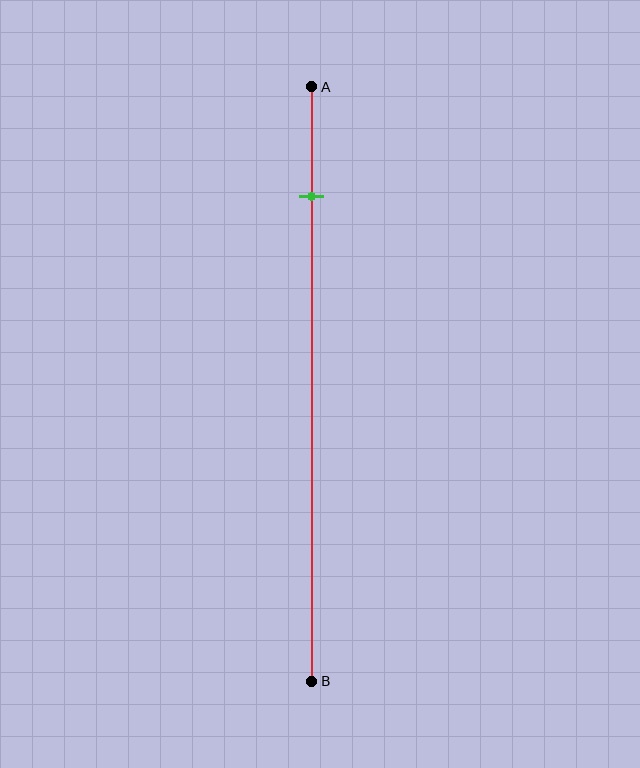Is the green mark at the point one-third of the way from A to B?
No, the mark is at about 20% from A, not at the 33% one-third point.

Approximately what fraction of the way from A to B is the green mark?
The green mark is approximately 20% of the way from A to B.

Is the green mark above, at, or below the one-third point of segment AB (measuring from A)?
The green mark is above the one-third point of segment AB.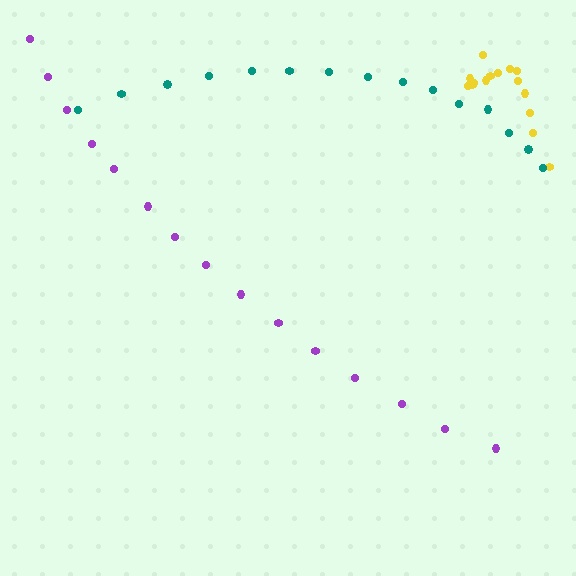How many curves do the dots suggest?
There are 3 distinct paths.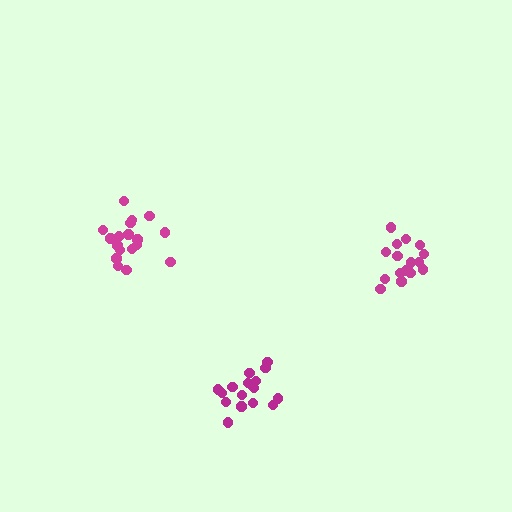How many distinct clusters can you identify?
There are 3 distinct clusters.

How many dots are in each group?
Group 1: 19 dots, Group 2: 16 dots, Group 3: 17 dots (52 total).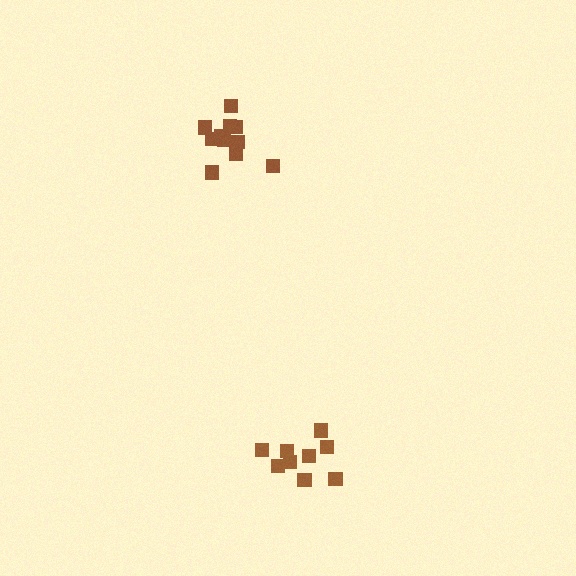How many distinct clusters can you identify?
There are 2 distinct clusters.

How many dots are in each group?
Group 1: 11 dots, Group 2: 9 dots (20 total).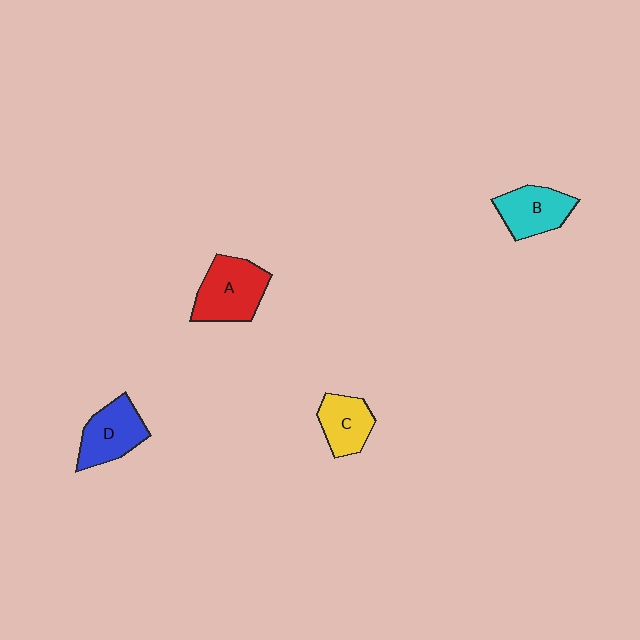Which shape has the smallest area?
Shape C (yellow).